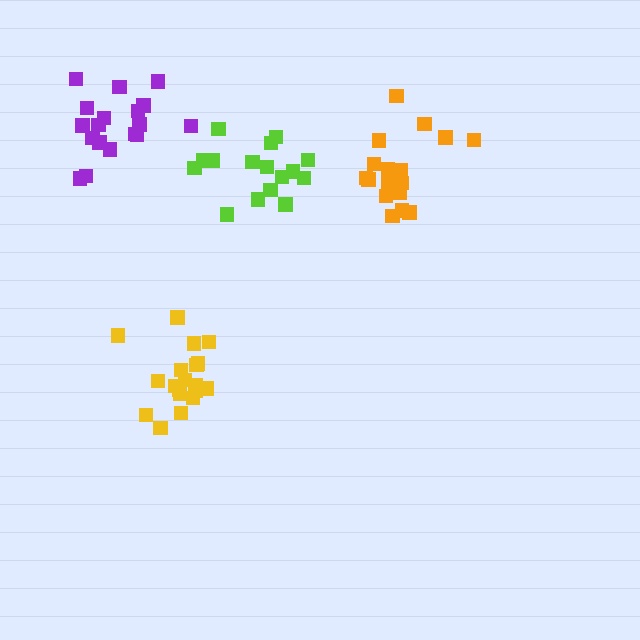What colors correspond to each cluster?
The clusters are colored: yellow, orange, purple, lime.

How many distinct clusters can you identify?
There are 4 distinct clusters.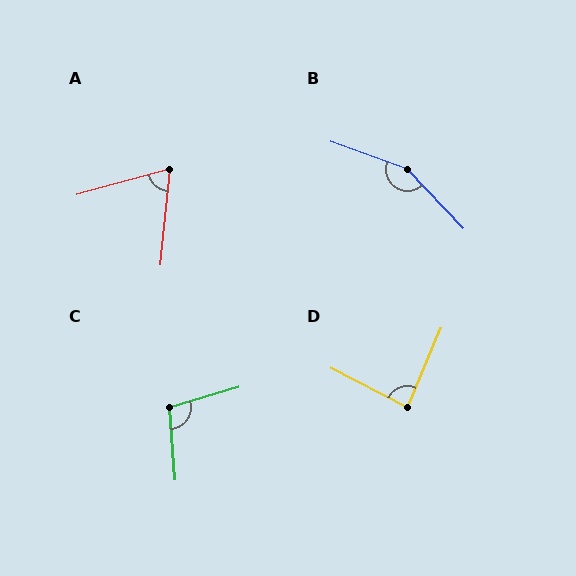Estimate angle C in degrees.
Approximately 102 degrees.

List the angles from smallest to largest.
A (69°), D (86°), C (102°), B (154°).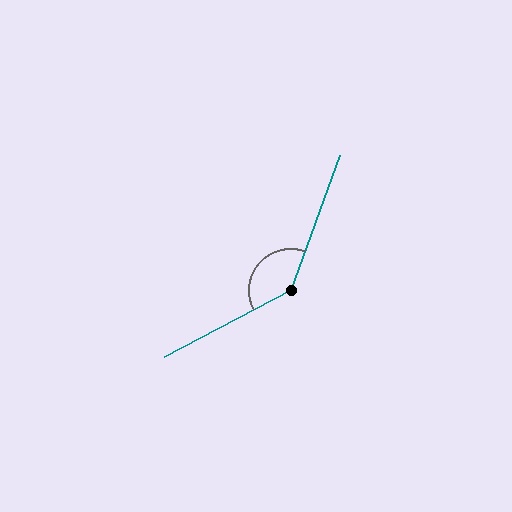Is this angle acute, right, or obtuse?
It is obtuse.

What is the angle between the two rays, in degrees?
Approximately 138 degrees.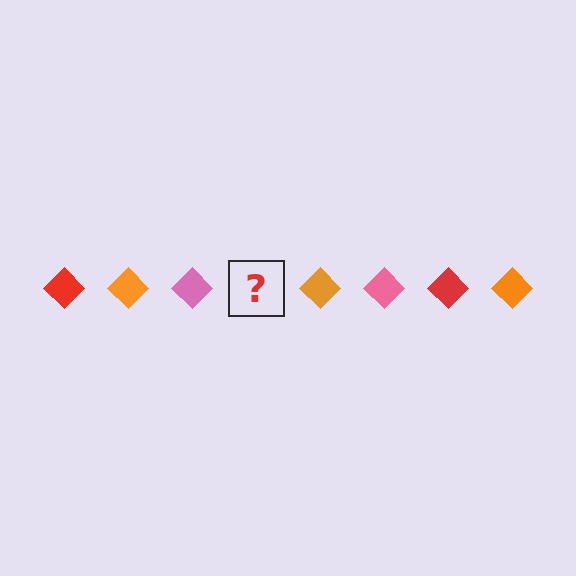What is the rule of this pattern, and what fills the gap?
The rule is that the pattern cycles through red, orange, pink diamonds. The gap should be filled with a red diamond.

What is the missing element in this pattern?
The missing element is a red diamond.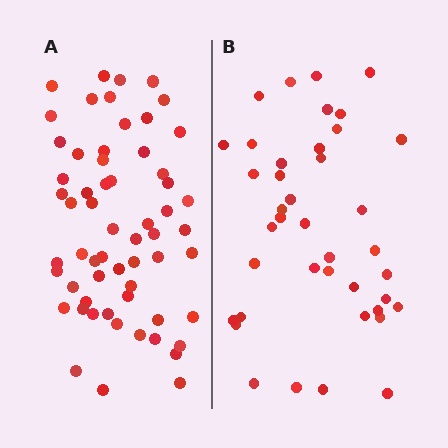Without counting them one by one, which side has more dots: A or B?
Region A (the left region) has more dots.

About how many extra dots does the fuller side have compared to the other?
Region A has approximately 20 more dots than region B.